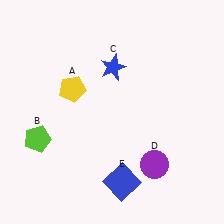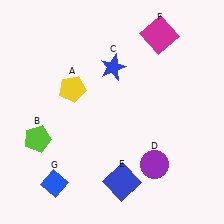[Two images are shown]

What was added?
A magenta square (F), a blue diamond (G) were added in Image 2.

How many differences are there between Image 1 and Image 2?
There are 2 differences between the two images.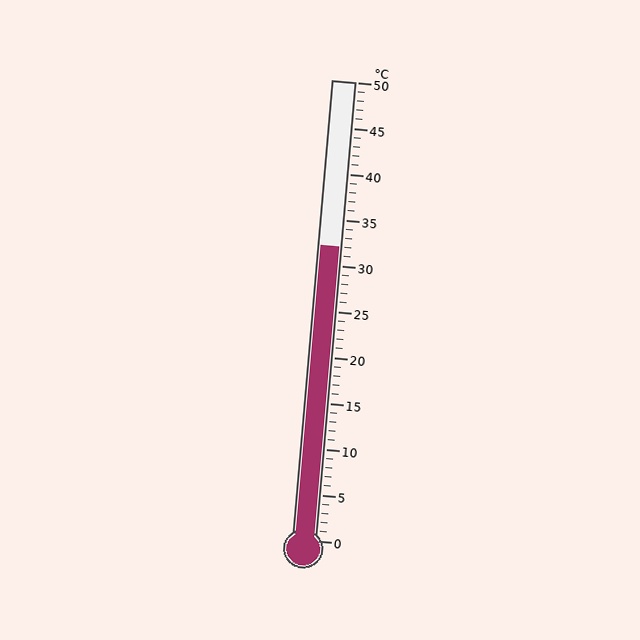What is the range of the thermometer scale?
The thermometer scale ranges from 0°C to 50°C.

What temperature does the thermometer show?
The thermometer shows approximately 32°C.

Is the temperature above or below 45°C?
The temperature is below 45°C.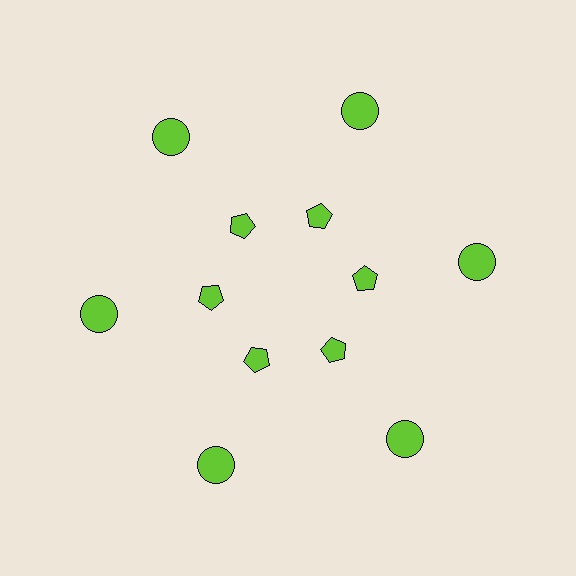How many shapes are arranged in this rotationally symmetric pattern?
There are 12 shapes, arranged in 6 groups of 2.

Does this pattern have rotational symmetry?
Yes, this pattern has 6-fold rotational symmetry. It looks the same after rotating 60 degrees around the center.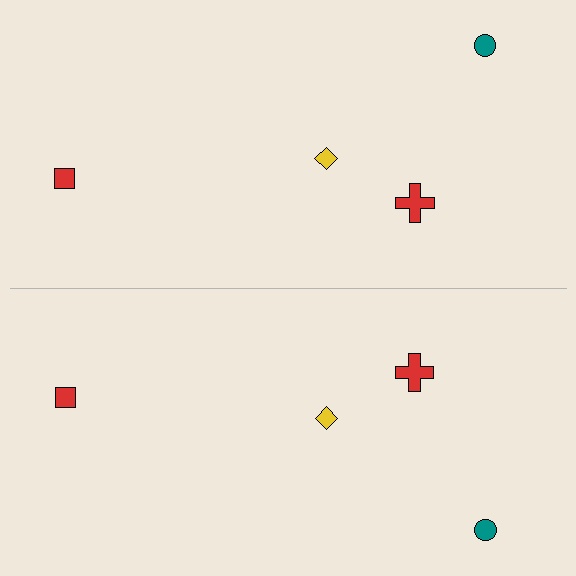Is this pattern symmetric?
Yes, this pattern has bilateral (reflection) symmetry.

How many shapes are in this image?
There are 8 shapes in this image.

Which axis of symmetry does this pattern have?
The pattern has a horizontal axis of symmetry running through the center of the image.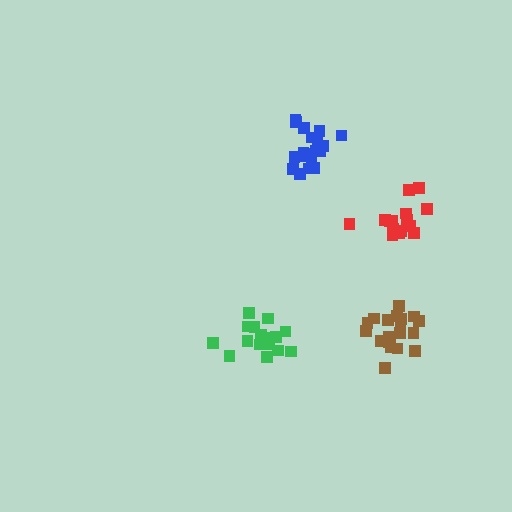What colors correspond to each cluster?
The clusters are colored: blue, green, red, brown.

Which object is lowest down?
The green cluster is bottommost.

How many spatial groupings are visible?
There are 4 spatial groupings.